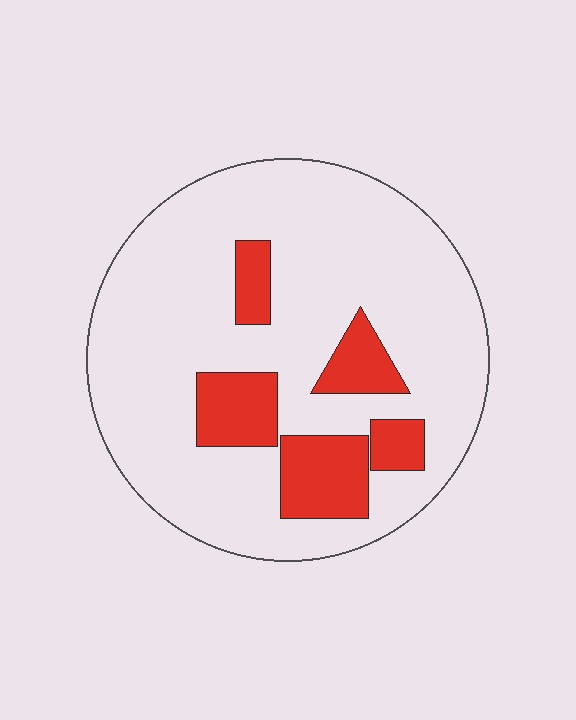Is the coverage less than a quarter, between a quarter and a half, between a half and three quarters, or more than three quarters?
Less than a quarter.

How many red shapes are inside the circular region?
5.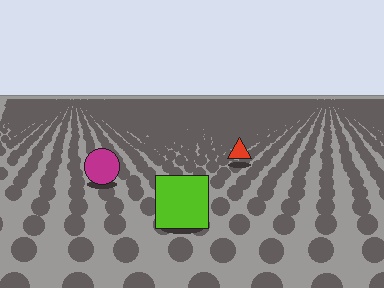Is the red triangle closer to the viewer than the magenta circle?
No. The magenta circle is closer — you can tell from the texture gradient: the ground texture is coarser near it.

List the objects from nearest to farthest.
From nearest to farthest: the lime square, the magenta circle, the red triangle.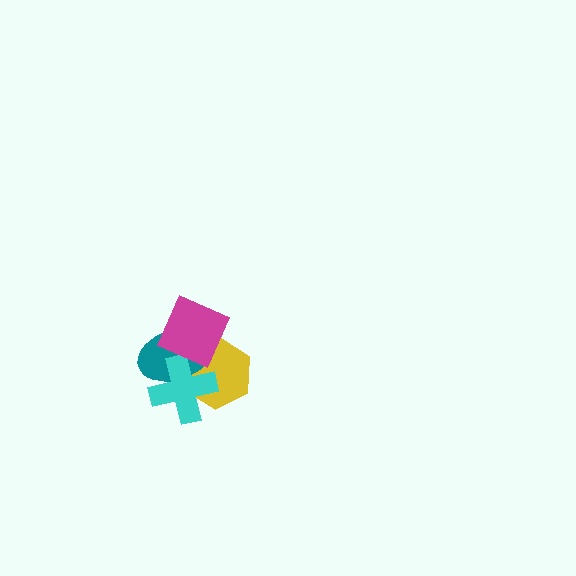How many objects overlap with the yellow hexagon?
3 objects overlap with the yellow hexagon.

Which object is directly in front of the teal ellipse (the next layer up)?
The cyan cross is directly in front of the teal ellipse.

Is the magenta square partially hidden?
No, no other shape covers it.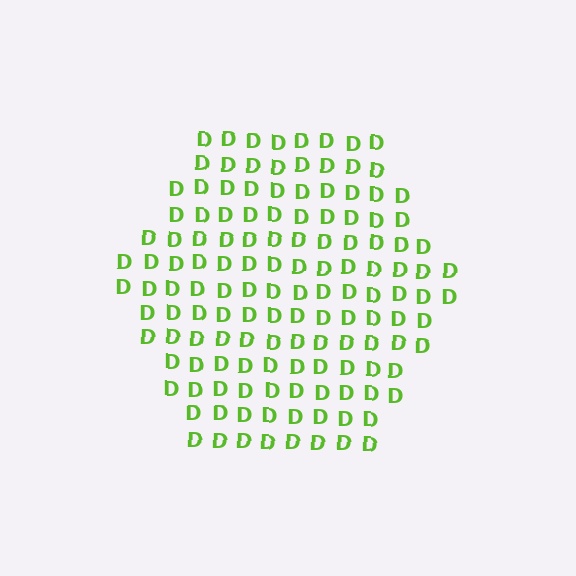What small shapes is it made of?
It is made of small letter D's.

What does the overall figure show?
The overall figure shows a hexagon.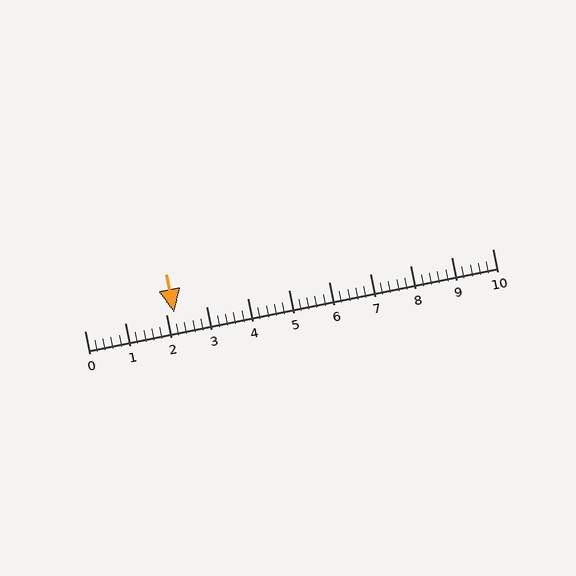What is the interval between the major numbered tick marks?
The major tick marks are spaced 1 units apart.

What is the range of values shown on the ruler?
The ruler shows values from 0 to 10.